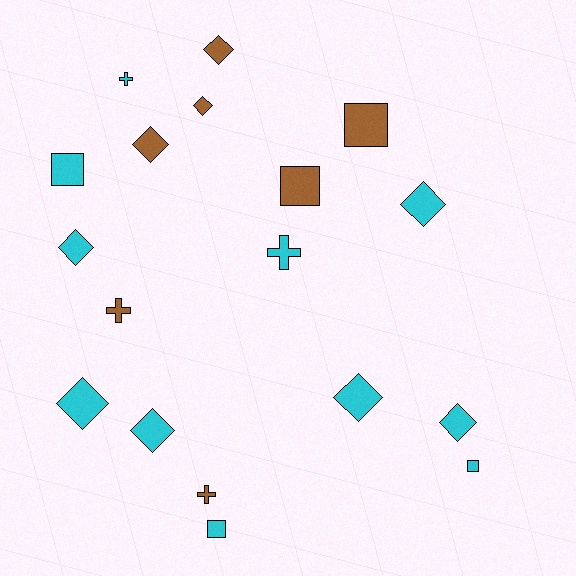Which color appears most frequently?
Cyan, with 11 objects.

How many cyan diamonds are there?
There are 6 cyan diamonds.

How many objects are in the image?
There are 18 objects.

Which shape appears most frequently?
Diamond, with 9 objects.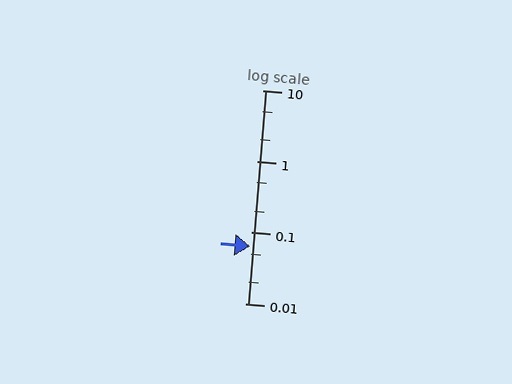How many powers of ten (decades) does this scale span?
The scale spans 3 decades, from 0.01 to 10.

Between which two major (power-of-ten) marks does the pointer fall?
The pointer is between 0.01 and 0.1.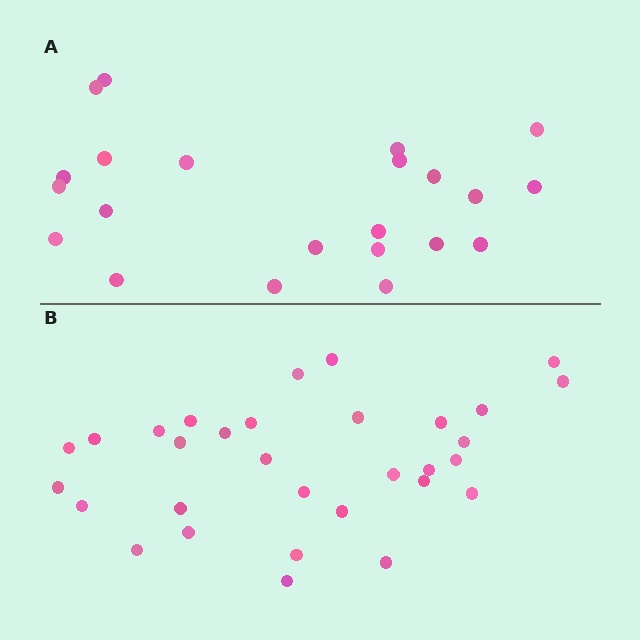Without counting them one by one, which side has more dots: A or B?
Region B (the bottom region) has more dots.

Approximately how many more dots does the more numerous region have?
Region B has roughly 8 or so more dots than region A.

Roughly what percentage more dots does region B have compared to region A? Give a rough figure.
About 40% more.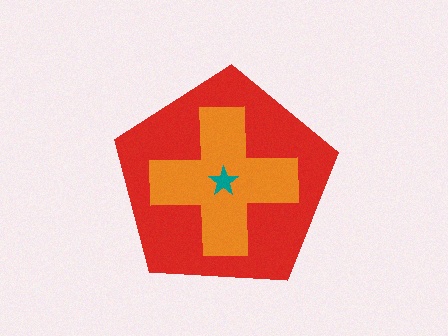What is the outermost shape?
The red pentagon.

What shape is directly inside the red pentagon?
The orange cross.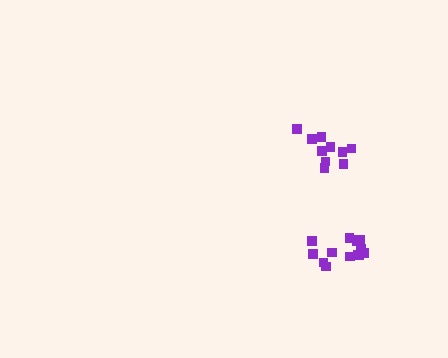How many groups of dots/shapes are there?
There are 2 groups.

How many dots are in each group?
Group 1: 10 dots, Group 2: 14 dots (24 total).